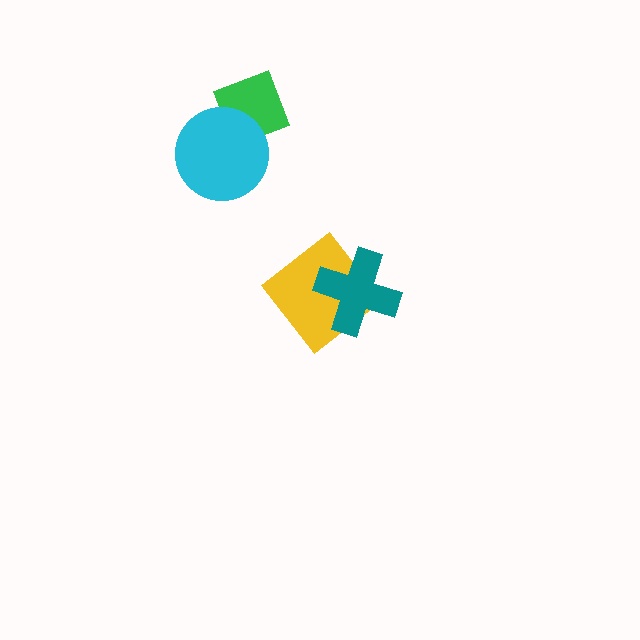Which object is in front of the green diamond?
The cyan circle is in front of the green diamond.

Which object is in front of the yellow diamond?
The teal cross is in front of the yellow diamond.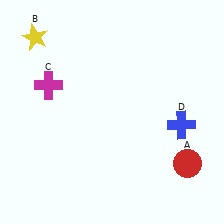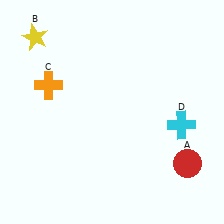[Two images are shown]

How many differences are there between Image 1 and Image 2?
There are 2 differences between the two images.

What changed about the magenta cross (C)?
In Image 1, C is magenta. In Image 2, it changed to orange.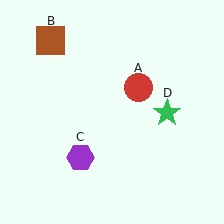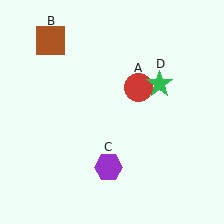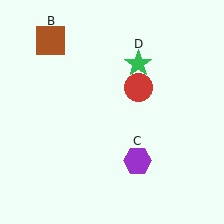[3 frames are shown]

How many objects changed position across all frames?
2 objects changed position: purple hexagon (object C), green star (object D).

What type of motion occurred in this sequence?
The purple hexagon (object C), green star (object D) rotated counterclockwise around the center of the scene.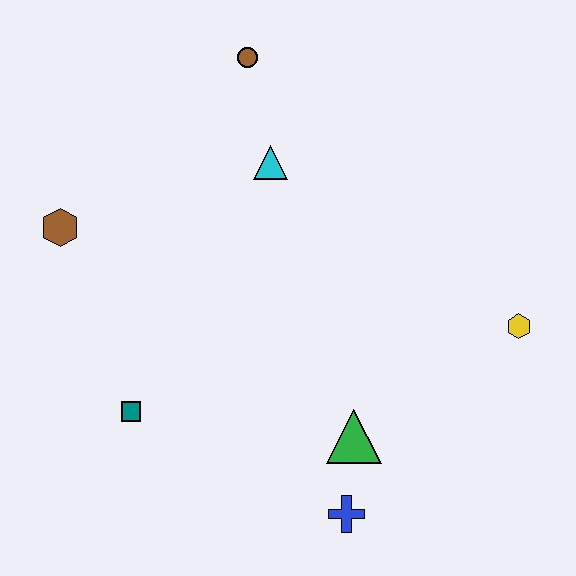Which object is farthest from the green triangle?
The brown circle is farthest from the green triangle.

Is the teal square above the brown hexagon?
No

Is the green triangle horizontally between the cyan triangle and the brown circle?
No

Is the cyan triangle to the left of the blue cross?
Yes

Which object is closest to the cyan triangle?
The brown circle is closest to the cyan triangle.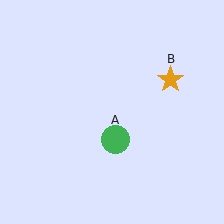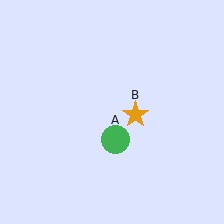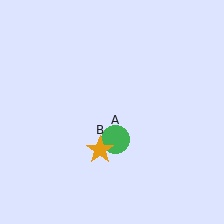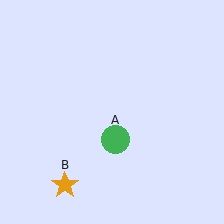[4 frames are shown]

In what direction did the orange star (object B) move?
The orange star (object B) moved down and to the left.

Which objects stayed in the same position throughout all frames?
Green circle (object A) remained stationary.